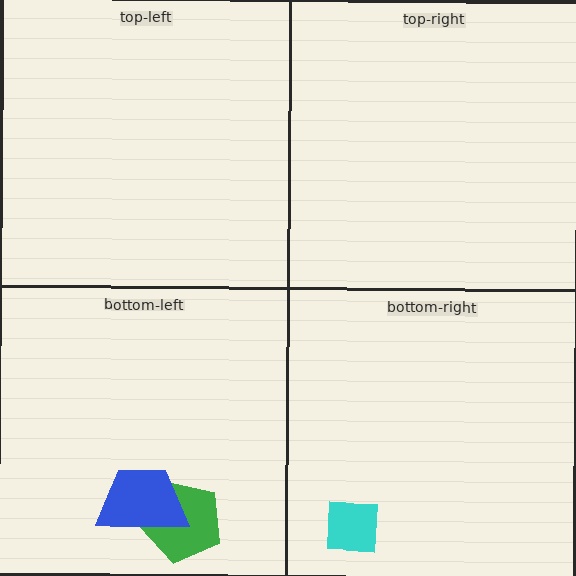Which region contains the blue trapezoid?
The bottom-left region.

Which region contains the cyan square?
The bottom-right region.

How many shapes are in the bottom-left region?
2.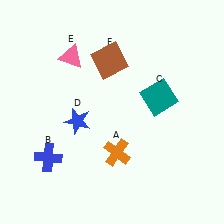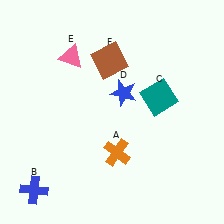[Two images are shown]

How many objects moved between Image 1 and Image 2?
2 objects moved between the two images.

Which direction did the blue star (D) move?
The blue star (D) moved right.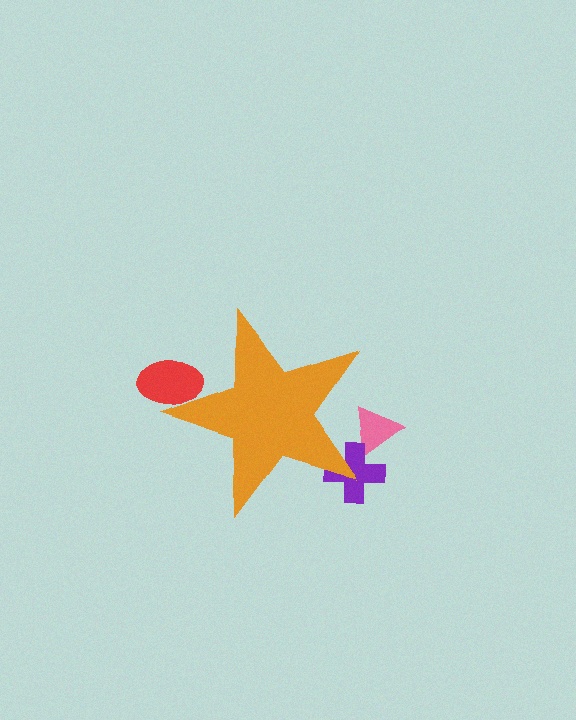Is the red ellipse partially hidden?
Yes, the red ellipse is partially hidden behind the orange star.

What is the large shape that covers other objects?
An orange star.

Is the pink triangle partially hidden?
Yes, the pink triangle is partially hidden behind the orange star.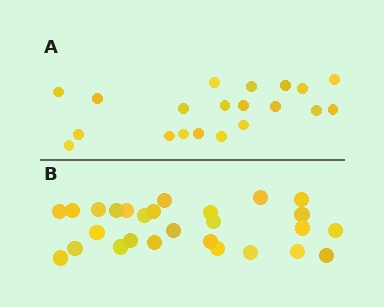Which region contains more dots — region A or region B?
Region B (the bottom region) has more dots.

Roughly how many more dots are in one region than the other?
Region B has roughly 8 or so more dots than region A.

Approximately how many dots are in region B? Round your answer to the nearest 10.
About 30 dots. (The exact count is 27, which rounds to 30.)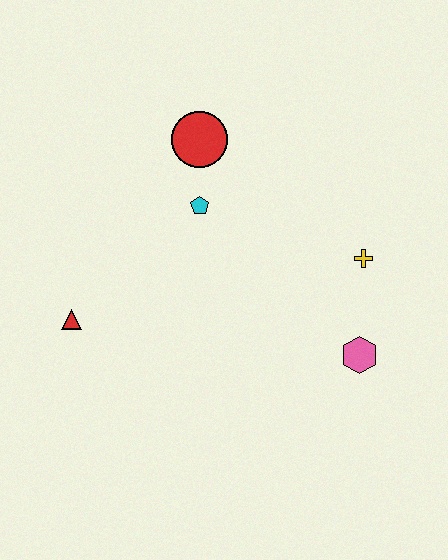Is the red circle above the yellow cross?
Yes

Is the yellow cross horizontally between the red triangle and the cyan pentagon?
No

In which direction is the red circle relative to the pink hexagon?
The red circle is above the pink hexagon.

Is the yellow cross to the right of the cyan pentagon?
Yes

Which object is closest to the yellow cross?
The pink hexagon is closest to the yellow cross.